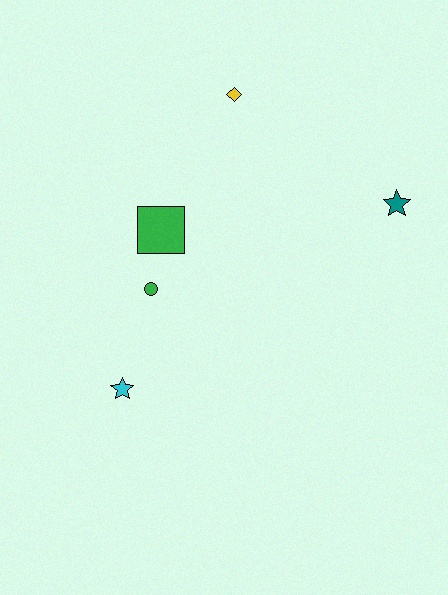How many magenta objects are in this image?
There are no magenta objects.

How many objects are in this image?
There are 5 objects.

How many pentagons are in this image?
There are no pentagons.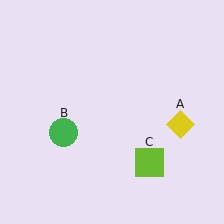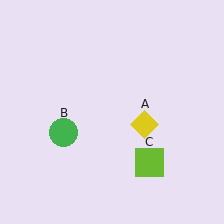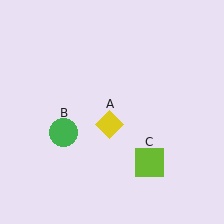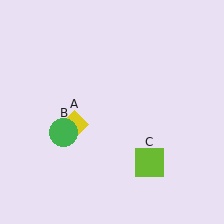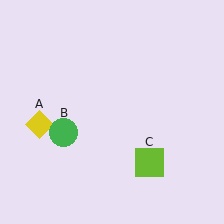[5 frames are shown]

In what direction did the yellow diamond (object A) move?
The yellow diamond (object A) moved left.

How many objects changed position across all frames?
1 object changed position: yellow diamond (object A).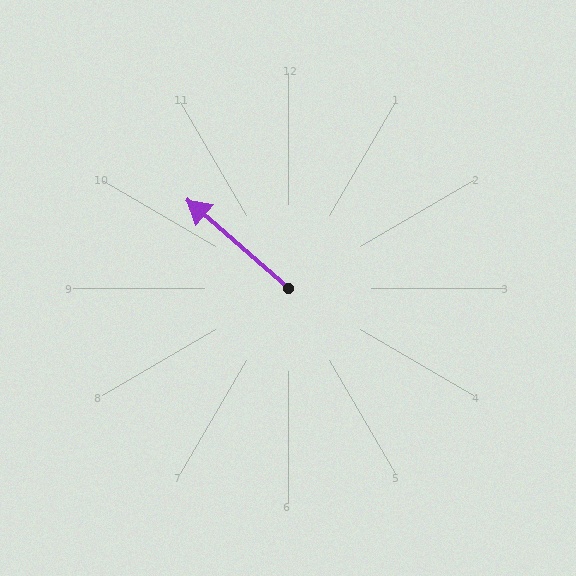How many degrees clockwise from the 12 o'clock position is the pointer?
Approximately 311 degrees.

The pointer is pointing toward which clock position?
Roughly 10 o'clock.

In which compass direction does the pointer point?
Northwest.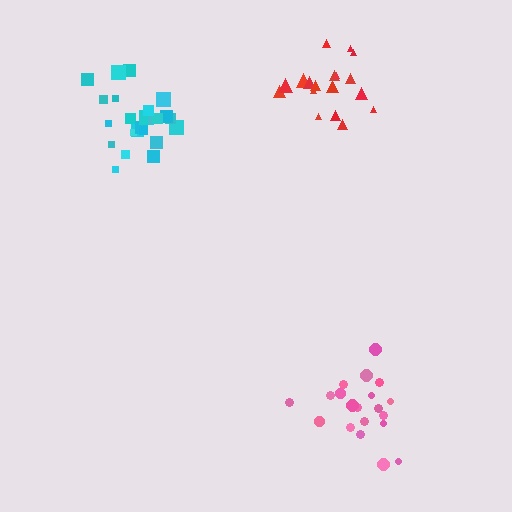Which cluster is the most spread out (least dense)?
Pink.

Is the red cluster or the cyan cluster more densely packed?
Cyan.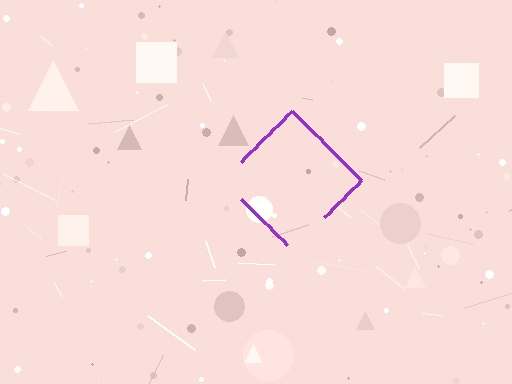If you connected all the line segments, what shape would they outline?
They would outline a diamond.